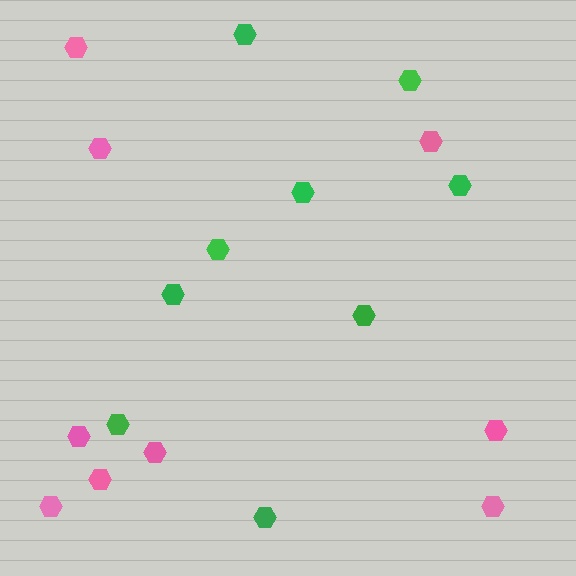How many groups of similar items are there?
There are 2 groups: one group of green hexagons (9) and one group of pink hexagons (9).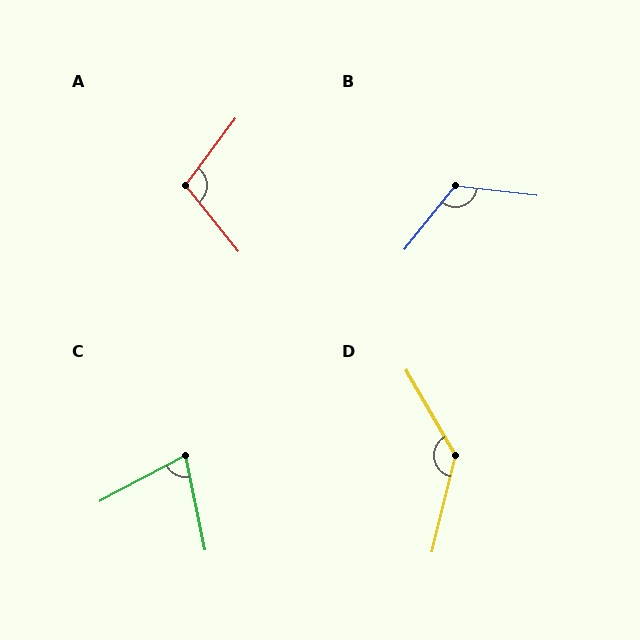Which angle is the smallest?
C, at approximately 74 degrees.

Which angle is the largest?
D, at approximately 136 degrees.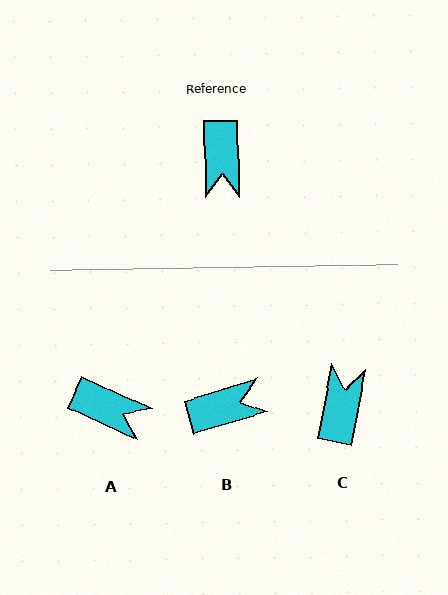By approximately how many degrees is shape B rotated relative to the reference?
Approximately 105 degrees counter-clockwise.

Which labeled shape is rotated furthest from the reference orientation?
C, about 168 degrees away.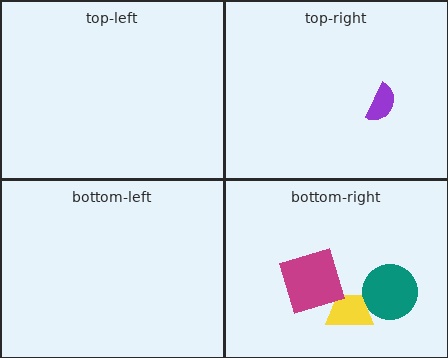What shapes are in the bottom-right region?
The teal circle, the yellow trapezoid, the magenta square.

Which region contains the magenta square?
The bottom-right region.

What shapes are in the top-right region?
The purple semicircle.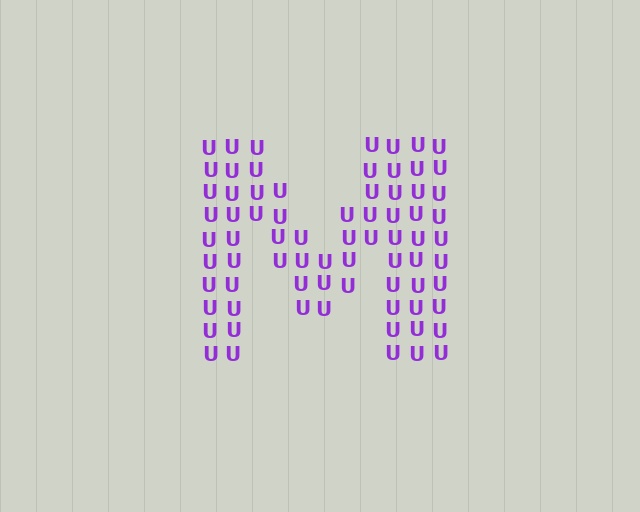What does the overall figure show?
The overall figure shows the letter M.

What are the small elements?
The small elements are letter U's.